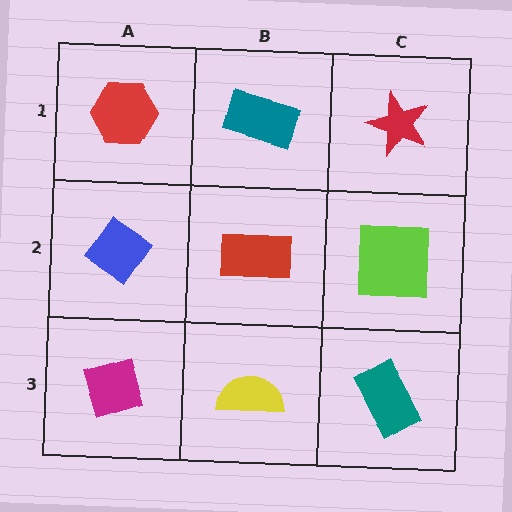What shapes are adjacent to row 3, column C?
A lime square (row 2, column C), a yellow semicircle (row 3, column B).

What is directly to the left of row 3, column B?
A magenta diamond.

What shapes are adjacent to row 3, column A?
A blue diamond (row 2, column A), a yellow semicircle (row 3, column B).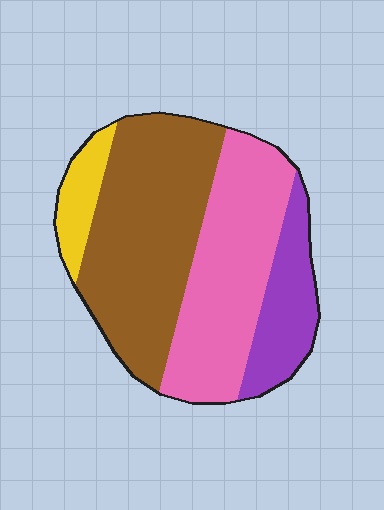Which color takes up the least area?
Yellow, at roughly 10%.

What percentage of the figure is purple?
Purple takes up about one sixth (1/6) of the figure.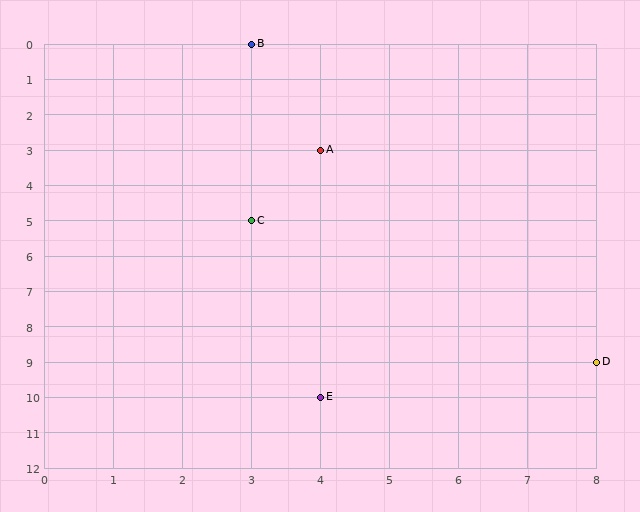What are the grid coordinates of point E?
Point E is at grid coordinates (4, 10).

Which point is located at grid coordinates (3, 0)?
Point B is at (3, 0).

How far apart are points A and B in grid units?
Points A and B are 1 column and 3 rows apart (about 3.2 grid units diagonally).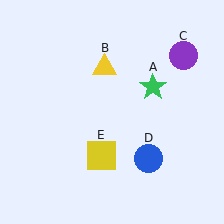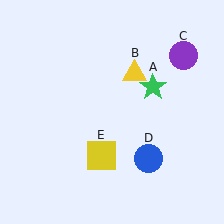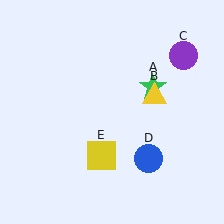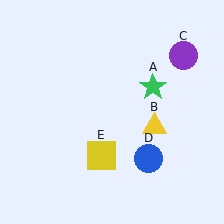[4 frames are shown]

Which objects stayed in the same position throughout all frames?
Green star (object A) and purple circle (object C) and blue circle (object D) and yellow square (object E) remained stationary.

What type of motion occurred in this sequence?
The yellow triangle (object B) rotated clockwise around the center of the scene.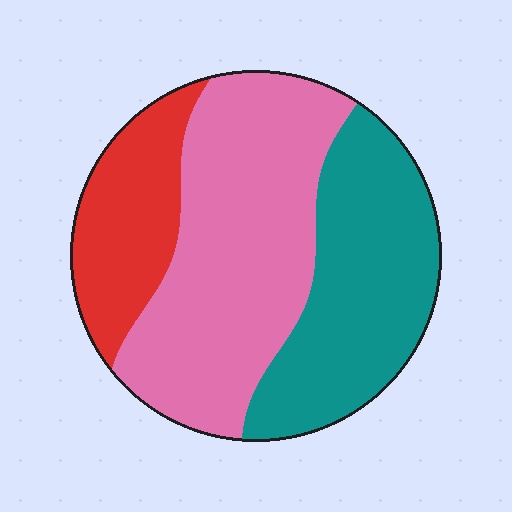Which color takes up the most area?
Pink, at roughly 45%.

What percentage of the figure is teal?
Teal takes up between a quarter and a half of the figure.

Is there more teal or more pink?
Pink.